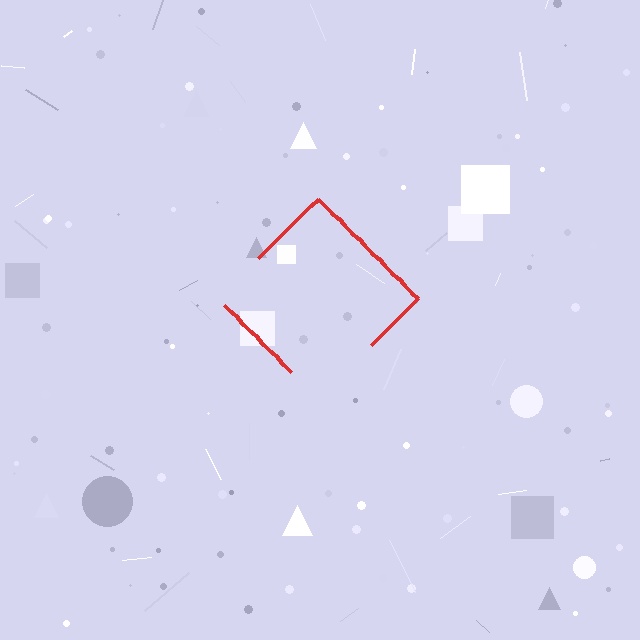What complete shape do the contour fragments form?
The contour fragments form a diamond.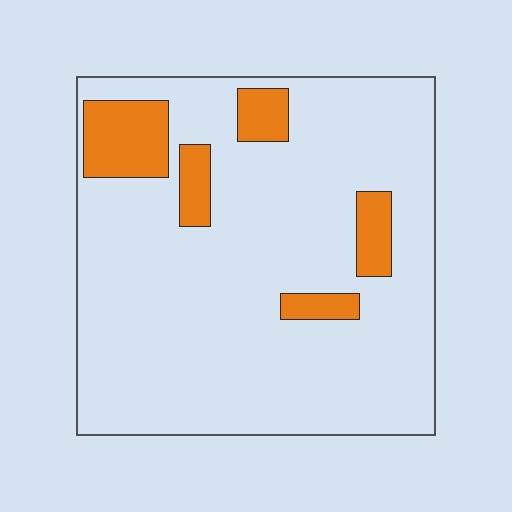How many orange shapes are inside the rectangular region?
5.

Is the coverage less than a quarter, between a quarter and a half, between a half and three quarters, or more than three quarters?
Less than a quarter.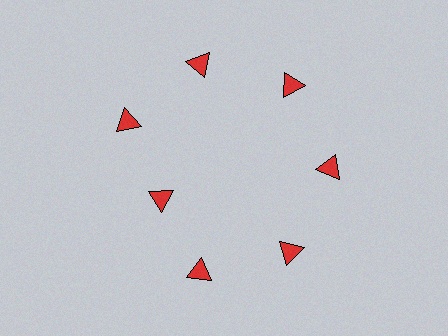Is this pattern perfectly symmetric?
No. The 7 red triangles are arranged in a ring, but one element near the 8 o'clock position is pulled inward toward the center, breaking the 7-fold rotational symmetry.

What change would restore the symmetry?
The symmetry would be restored by moving it outward, back onto the ring so that all 7 triangles sit at equal angles and equal distance from the center.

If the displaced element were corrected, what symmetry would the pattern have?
It would have 7-fold rotational symmetry — the pattern would map onto itself every 51 degrees.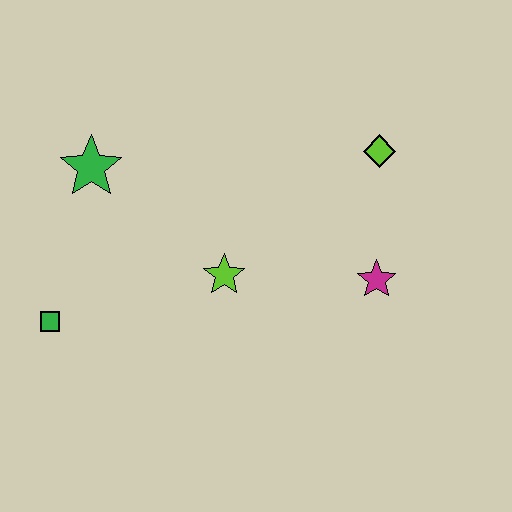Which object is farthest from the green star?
The magenta star is farthest from the green star.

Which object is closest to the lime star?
The magenta star is closest to the lime star.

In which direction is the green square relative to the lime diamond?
The green square is to the left of the lime diamond.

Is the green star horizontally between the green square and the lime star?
Yes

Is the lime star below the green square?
No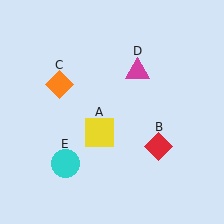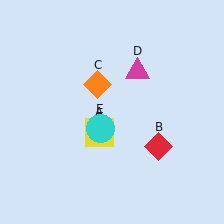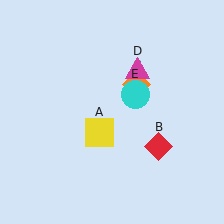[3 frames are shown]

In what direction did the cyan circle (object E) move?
The cyan circle (object E) moved up and to the right.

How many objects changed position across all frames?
2 objects changed position: orange diamond (object C), cyan circle (object E).